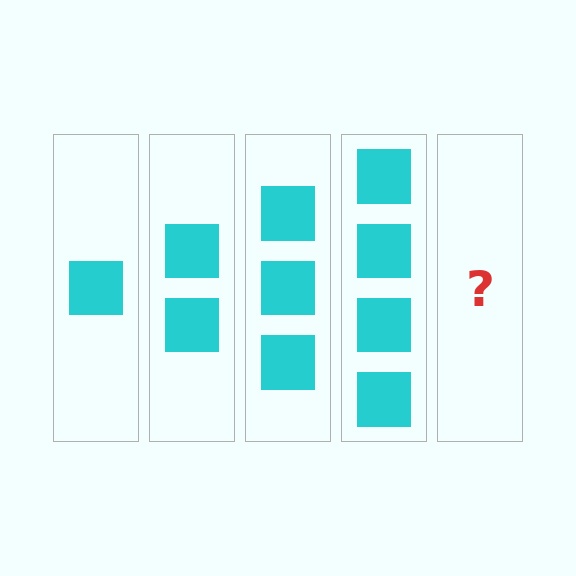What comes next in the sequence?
The next element should be 5 squares.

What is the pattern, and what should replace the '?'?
The pattern is that each step adds one more square. The '?' should be 5 squares.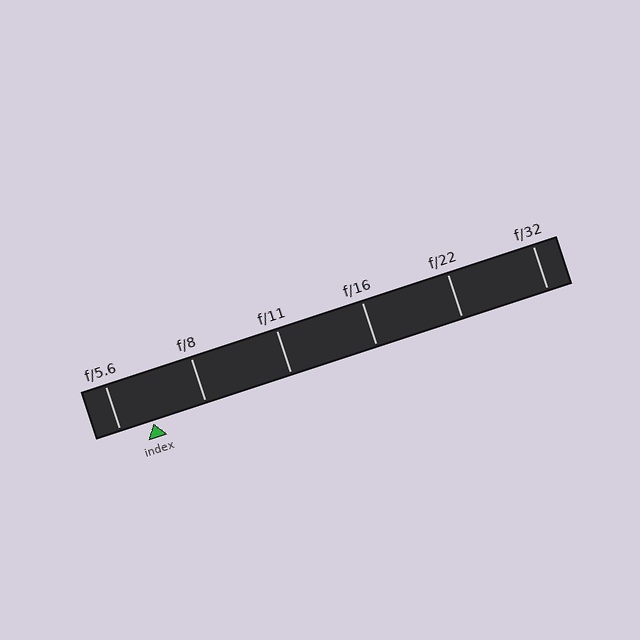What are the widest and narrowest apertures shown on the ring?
The widest aperture shown is f/5.6 and the narrowest is f/32.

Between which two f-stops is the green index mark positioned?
The index mark is between f/5.6 and f/8.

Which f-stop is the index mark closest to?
The index mark is closest to f/5.6.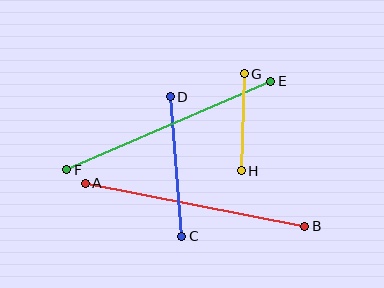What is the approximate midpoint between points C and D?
The midpoint is at approximately (176, 167) pixels.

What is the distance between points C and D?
The distance is approximately 140 pixels.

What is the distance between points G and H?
The distance is approximately 97 pixels.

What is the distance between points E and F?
The distance is approximately 222 pixels.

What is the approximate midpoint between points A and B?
The midpoint is at approximately (195, 205) pixels.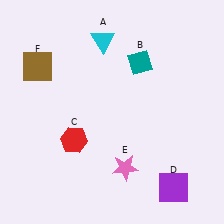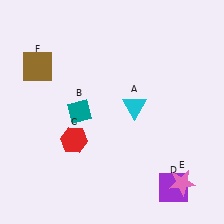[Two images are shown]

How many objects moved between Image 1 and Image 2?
3 objects moved between the two images.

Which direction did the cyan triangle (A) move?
The cyan triangle (A) moved down.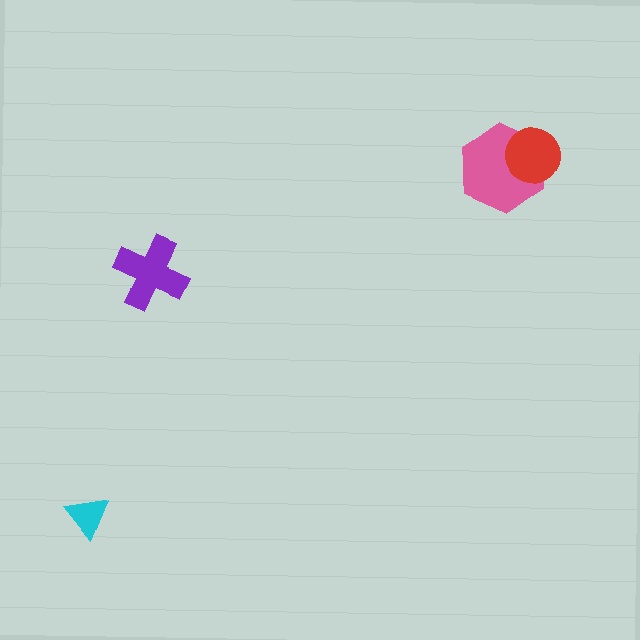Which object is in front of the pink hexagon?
The red circle is in front of the pink hexagon.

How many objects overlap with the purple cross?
0 objects overlap with the purple cross.